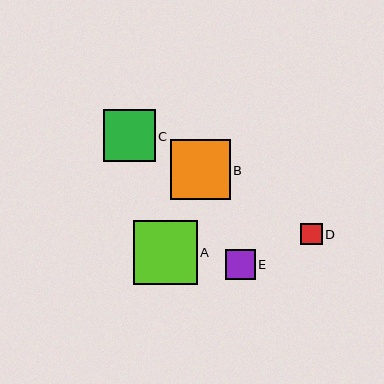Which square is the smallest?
Square D is the smallest with a size of approximately 21 pixels.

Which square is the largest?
Square A is the largest with a size of approximately 64 pixels.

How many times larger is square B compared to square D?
Square B is approximately 2.8 times the size of square D.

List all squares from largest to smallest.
From largest to smallest: A, B, C, E, D.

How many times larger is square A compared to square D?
Square A is approximately 3.0 times the size of square D.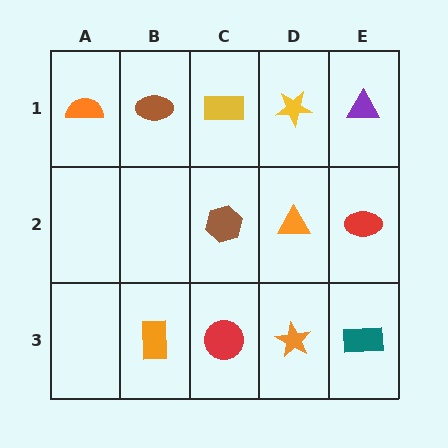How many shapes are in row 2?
3 shapes.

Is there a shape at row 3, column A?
No, that cell is empty.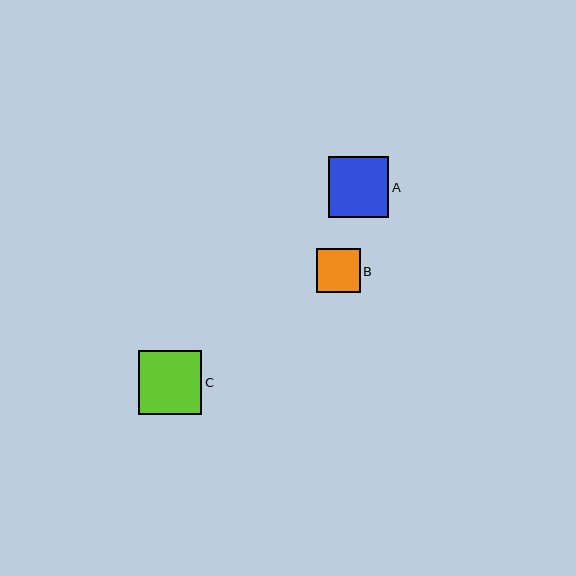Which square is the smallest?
Square B is the smallest with a size of approximately 43 pixels.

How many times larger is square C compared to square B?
Square C is approximately 1.5 times the size of square B.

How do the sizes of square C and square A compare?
Square C and square A are approximately the same size.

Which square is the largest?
Square C is the largest with a size of approximately 63 pixels.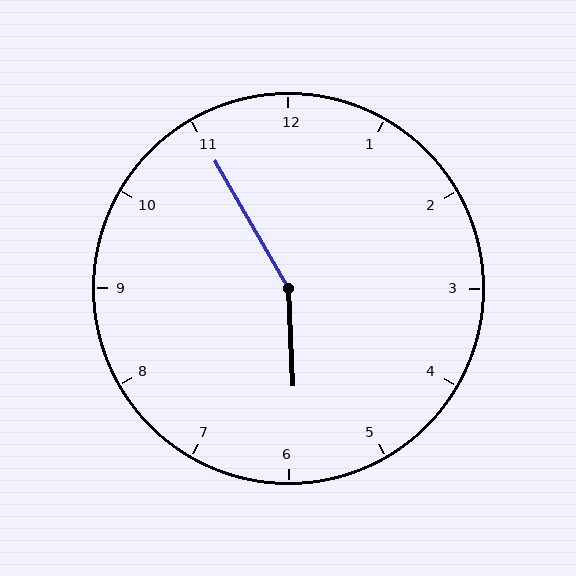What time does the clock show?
5:55.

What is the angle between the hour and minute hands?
Approximately 152 degrees.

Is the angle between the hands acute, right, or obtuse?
It is obtuse.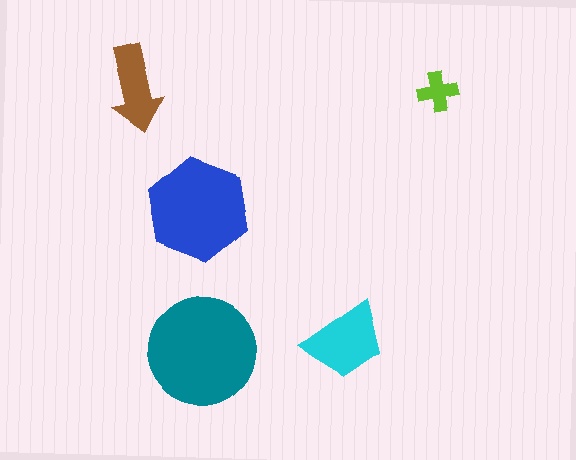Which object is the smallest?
The lime cross.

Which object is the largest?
The teal circle.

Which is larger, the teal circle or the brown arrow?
The teal circle.